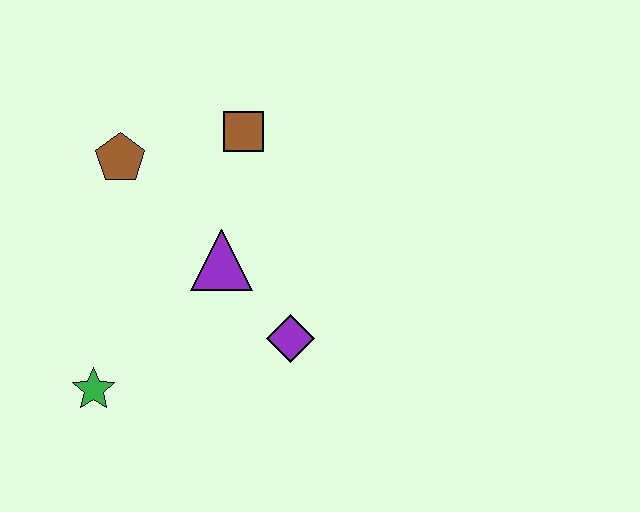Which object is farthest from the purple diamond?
The brown pentagon is farthest from the purple diamond.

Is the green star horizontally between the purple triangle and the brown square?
No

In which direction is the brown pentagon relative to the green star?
The brown pentagon is above the green star.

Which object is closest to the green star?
The purple triangle is closest to the green star.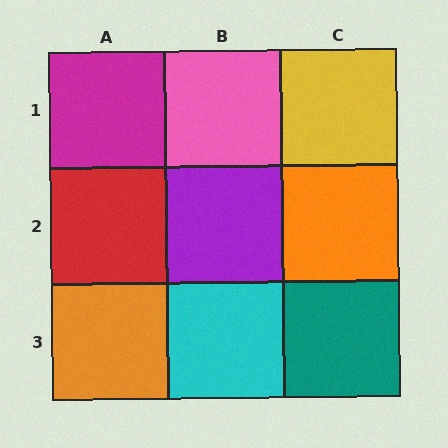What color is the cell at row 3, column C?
Teal.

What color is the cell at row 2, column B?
Purple.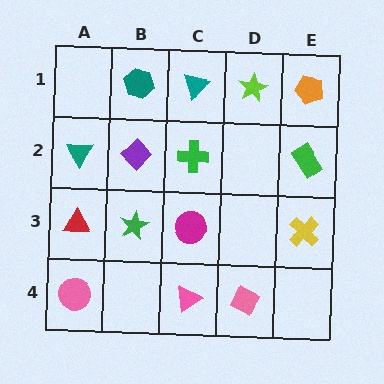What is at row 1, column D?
A lime star.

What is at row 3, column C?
A magenta circle.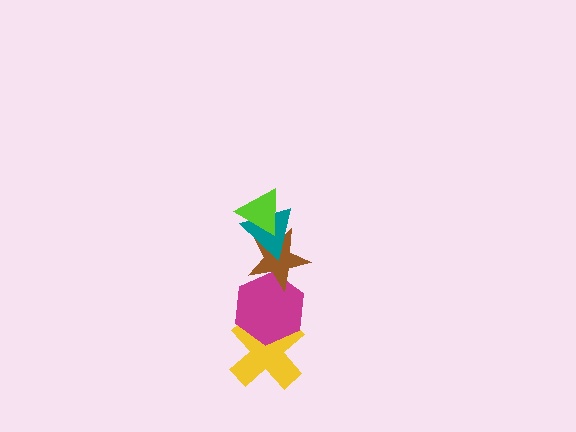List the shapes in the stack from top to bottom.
From top to bottom: the lime triangle, the teal triangle, the brown star, the magenta hexagon, the yellow cross.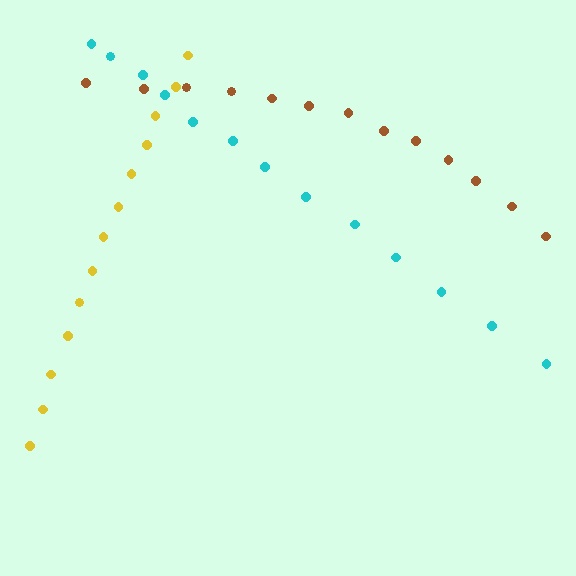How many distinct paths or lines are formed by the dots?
There are 3 distinct paths.